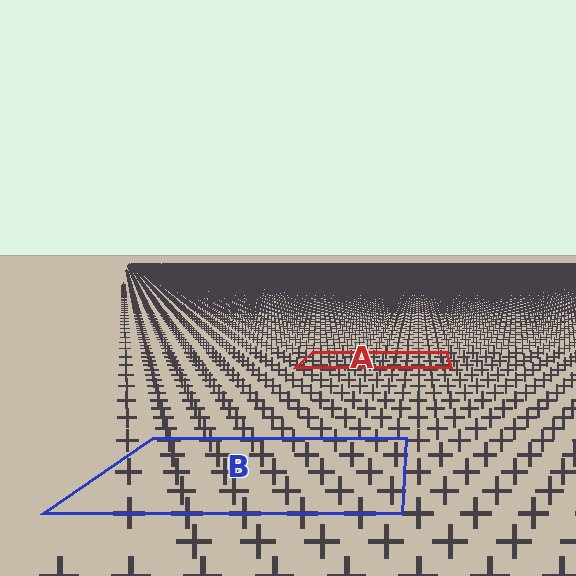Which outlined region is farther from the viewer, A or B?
Region A is farther from the viewer — the texture elements inside it appear smaller and more densely packed.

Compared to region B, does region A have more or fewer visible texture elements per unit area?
Region A has more texture elements per unit area — they are packed more densely because it is farther away.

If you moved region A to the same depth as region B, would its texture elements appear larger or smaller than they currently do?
They would appear larger. At a closer depth, the same texture elements are projected at a bigger on-screen size.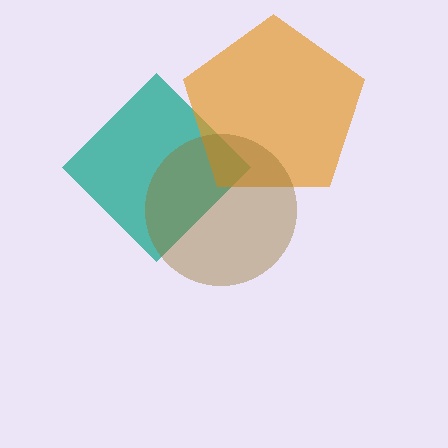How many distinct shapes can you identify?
There are 3 distinct shapes: a teal diamond, an orange pentagon, a brown circle.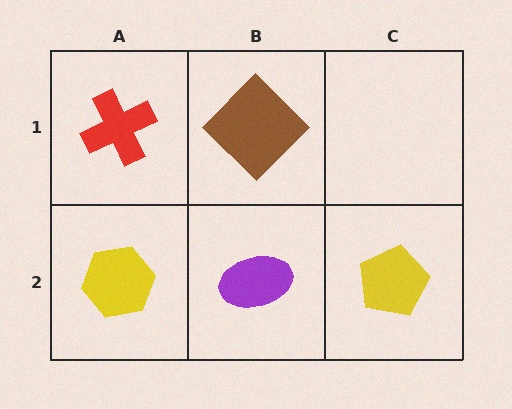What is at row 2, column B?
A purple ellipse.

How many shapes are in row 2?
3 shapes.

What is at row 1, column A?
A red cross.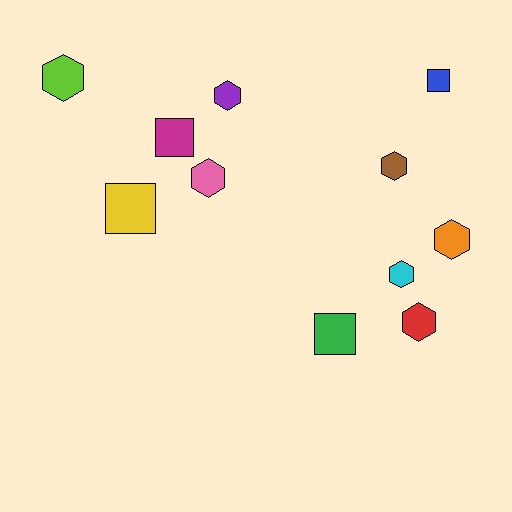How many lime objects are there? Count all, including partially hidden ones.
There is 1 lime object.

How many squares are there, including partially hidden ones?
There are 4 squares.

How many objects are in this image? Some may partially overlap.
There are 11 objects.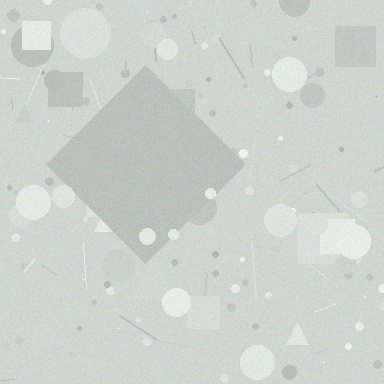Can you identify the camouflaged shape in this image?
The camouflaged shape is a diamond.